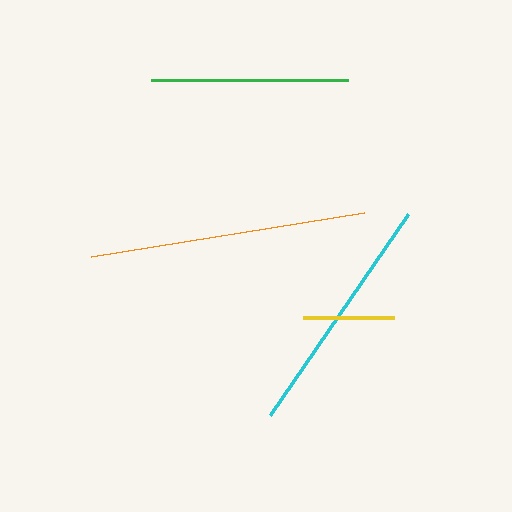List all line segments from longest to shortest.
From longest to shortest: orange, cyan, green, yellow.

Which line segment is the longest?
The orange line is the longest at approximately 276 pixels.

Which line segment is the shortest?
The yellow line is the shortest at approximately 91 pixels.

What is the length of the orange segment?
The orange segment is approximately 276 pixels long.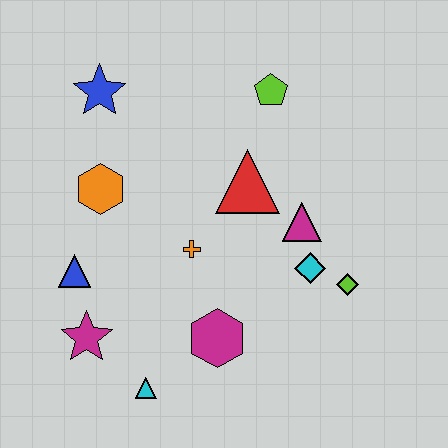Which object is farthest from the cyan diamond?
The blue star is farthest from the cyan diamond.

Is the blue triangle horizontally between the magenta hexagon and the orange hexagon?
No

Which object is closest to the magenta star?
The blue triangle is closest to the magenta star.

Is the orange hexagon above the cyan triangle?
Yes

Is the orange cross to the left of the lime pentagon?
Yes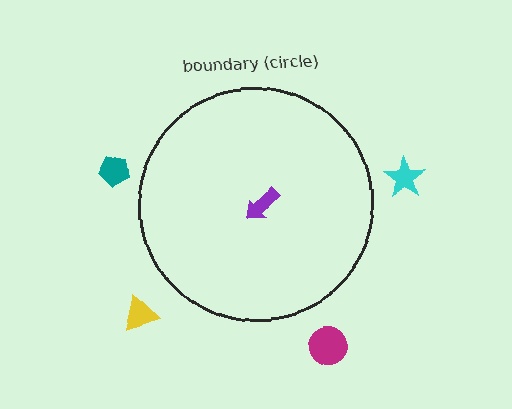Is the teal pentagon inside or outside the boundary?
Outside.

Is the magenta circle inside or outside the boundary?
Outside.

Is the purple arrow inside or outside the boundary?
Inside.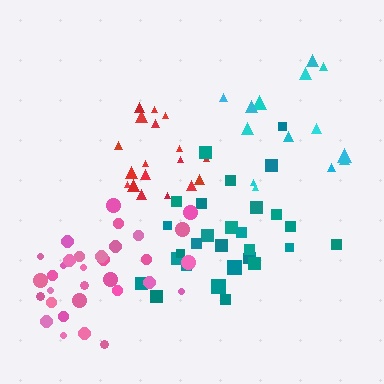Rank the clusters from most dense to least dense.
red, teal, pink, cyan.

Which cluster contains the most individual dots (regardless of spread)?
Pink (32).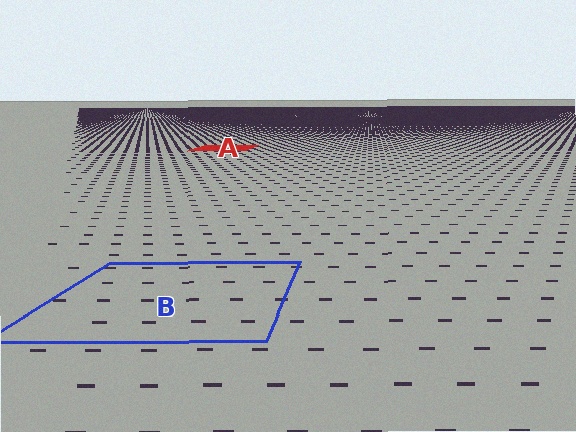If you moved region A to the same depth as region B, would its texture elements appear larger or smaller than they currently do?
They would appear larger. At a closer depth, the same texture elements are projected at a bigger on-screen size.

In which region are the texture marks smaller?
The texture marks are smaller in region A, because it is farther away.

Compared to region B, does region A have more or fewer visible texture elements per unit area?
Region A has more texture elements per unit area — they are packed more densely because it is farther away.